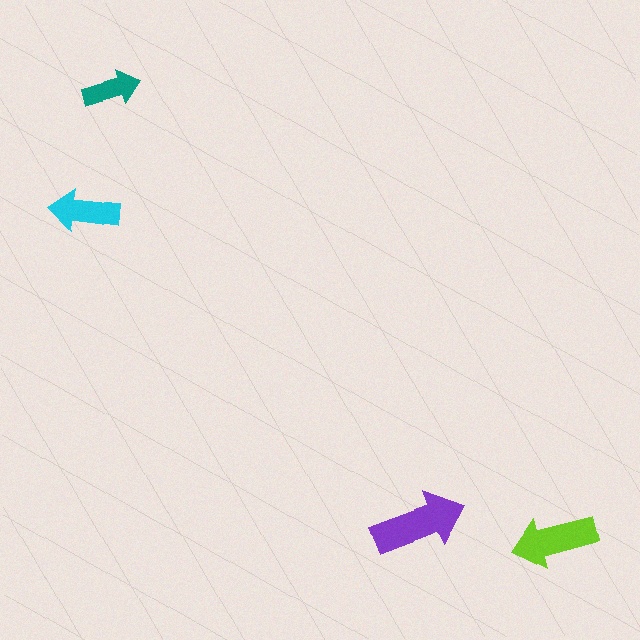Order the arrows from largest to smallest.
the purple one, the lime one, the cyan one, the teal one.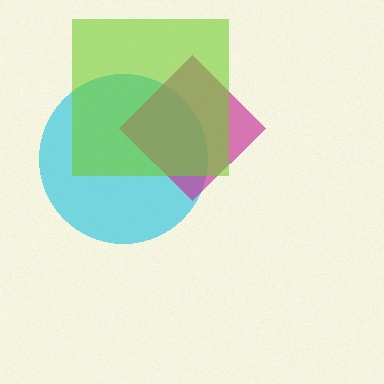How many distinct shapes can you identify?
There are 3 distinct shapes: a cyan circle, a magenta diamond, a lime square.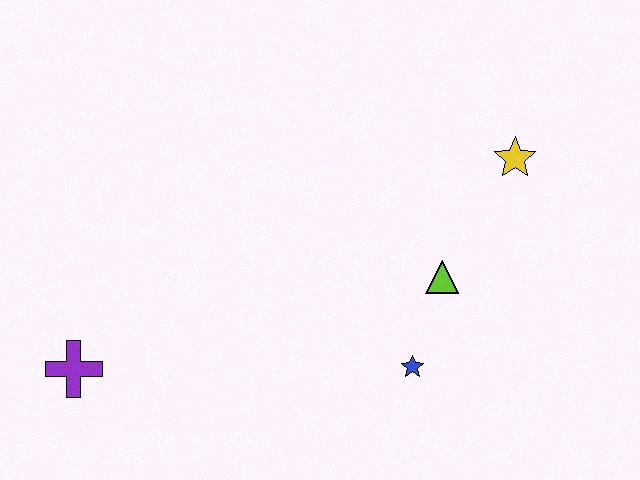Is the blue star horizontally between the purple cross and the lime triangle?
Yes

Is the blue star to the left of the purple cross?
No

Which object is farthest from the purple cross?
The yellow star is farthest from the purple cross.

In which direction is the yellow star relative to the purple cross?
The yellow star is to the right of the purple cross.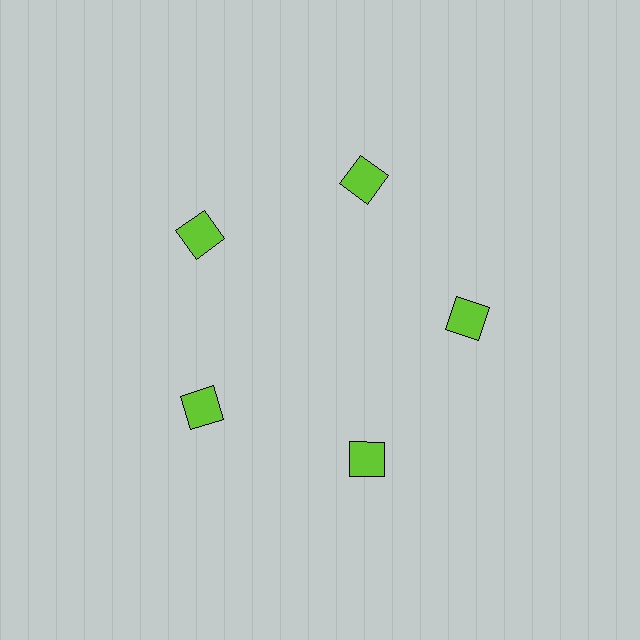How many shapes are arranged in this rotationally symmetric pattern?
There are 5 shapes, arranged in 5 groups of 1.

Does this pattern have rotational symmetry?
Yes, this pattern has 5-fold rotational symmetry. It looks the same after rotating 72 degrees around the center.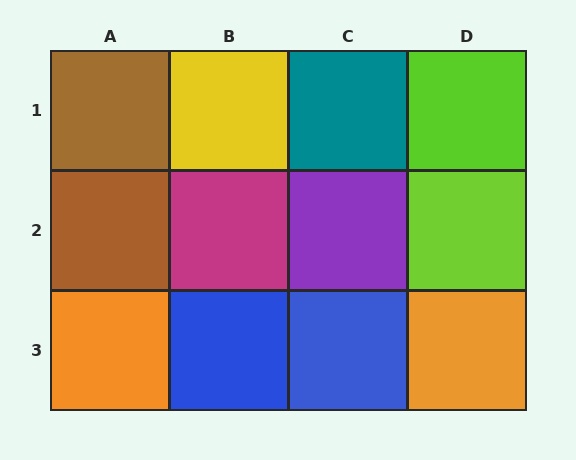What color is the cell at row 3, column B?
Blue.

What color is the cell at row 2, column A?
Brown.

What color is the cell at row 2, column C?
Purple.